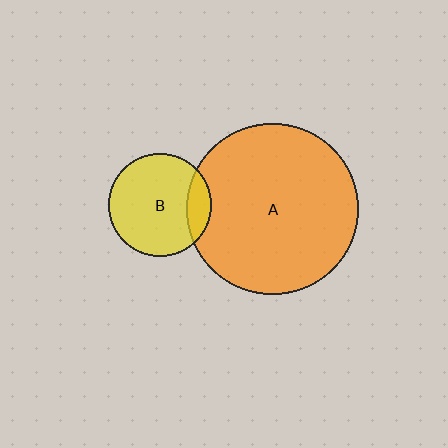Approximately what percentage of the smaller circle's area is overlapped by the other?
Approximately 15%.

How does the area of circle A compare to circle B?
Approximately 2.8 times.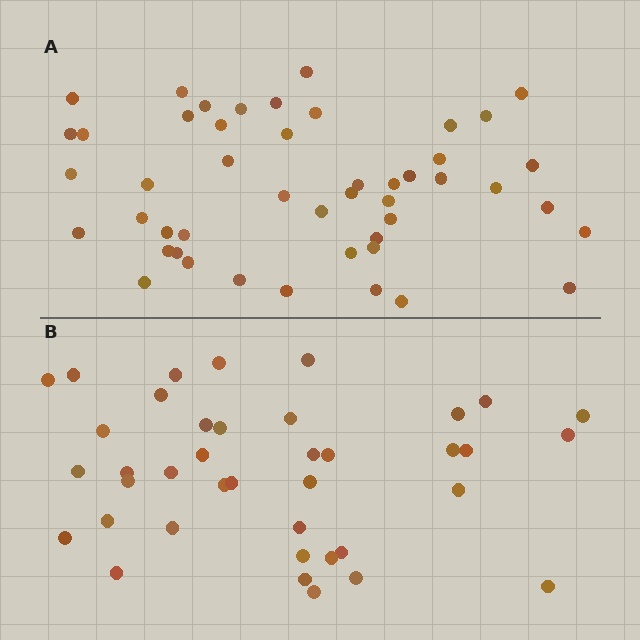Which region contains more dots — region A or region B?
Region A (the top region) has more dots.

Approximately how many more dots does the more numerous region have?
Region A has roughly 8 or so more dots than region B.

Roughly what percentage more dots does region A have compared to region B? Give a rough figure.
About 25% more.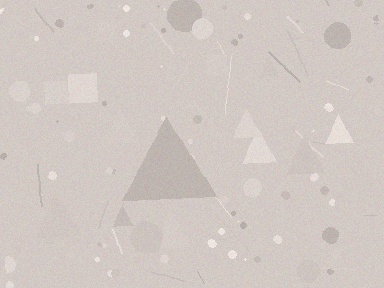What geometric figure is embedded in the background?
A triangle is embedded in the background.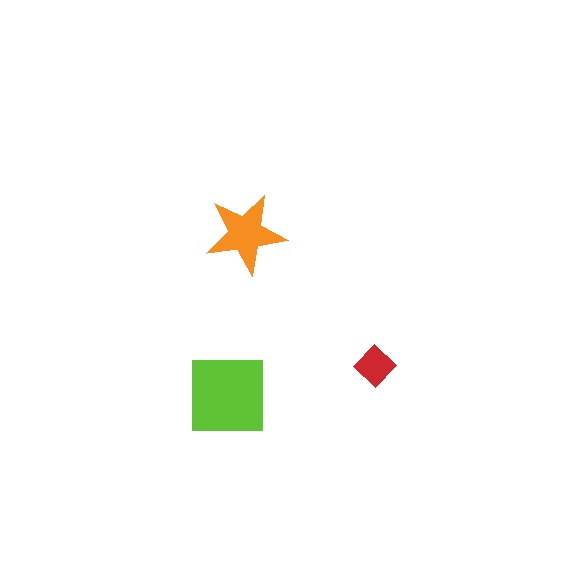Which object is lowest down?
The lime square is bottommost.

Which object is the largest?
The lime square.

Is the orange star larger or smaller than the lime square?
Smaller.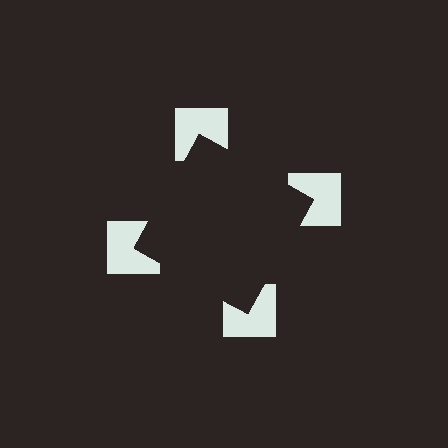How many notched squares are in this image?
There are 4 — one at each vertex of the illusory square.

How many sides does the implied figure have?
4 sides.